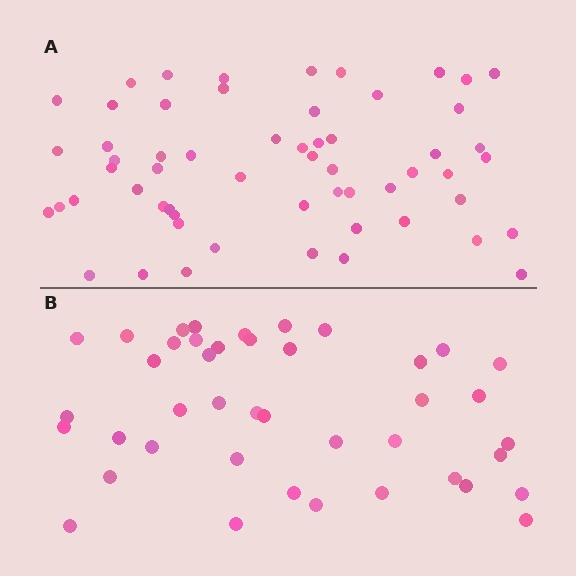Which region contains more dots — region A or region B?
Region A (the top region) has more dots.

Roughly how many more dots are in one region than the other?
Region A has approximately 15 more dots than region B.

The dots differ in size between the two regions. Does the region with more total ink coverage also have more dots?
No. Region B has more total ink coverage because its dots are larger, but region A actually contains more individual dots. Total area can be misleading — the number of items is what matters here.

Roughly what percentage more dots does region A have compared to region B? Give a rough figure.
About 40% more.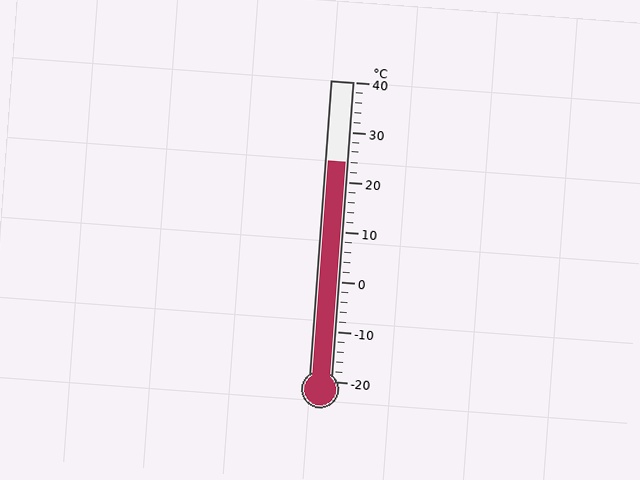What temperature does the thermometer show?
The thermometer shows approximately 24°C.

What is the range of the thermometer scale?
The thermometer scale ranges from -20°C to 40°C.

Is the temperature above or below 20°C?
The temperature is above 20°C.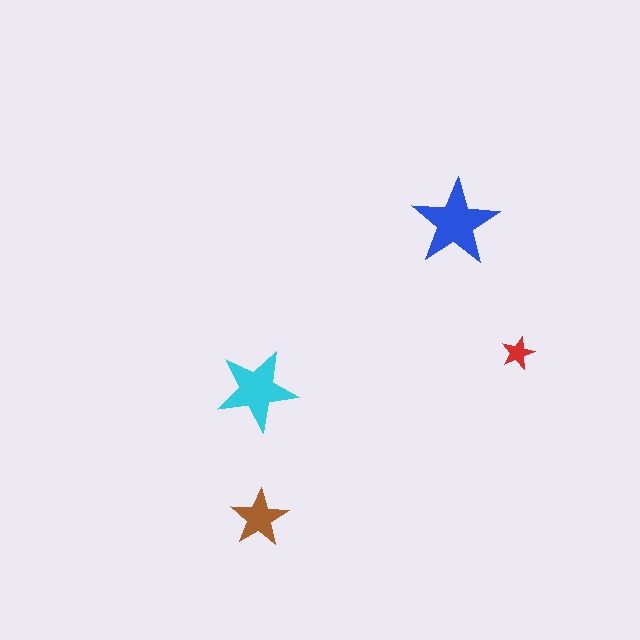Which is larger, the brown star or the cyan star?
The cyan one.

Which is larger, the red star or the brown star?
The brown one.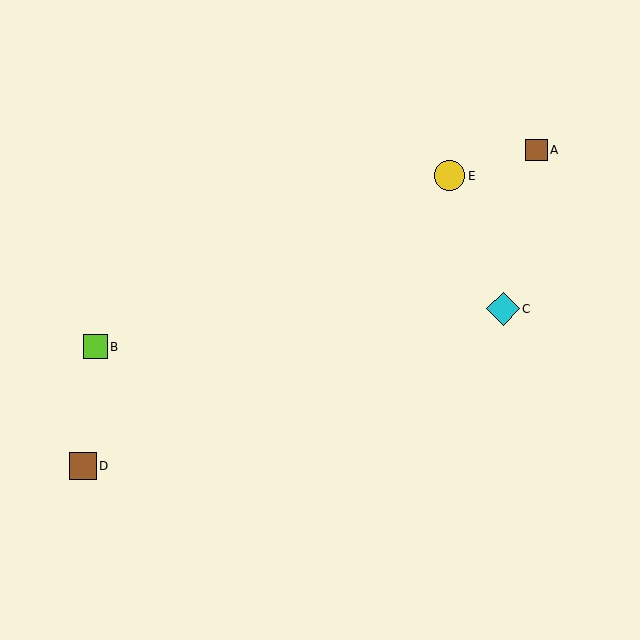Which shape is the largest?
The cyan diamond (labeled C) is the largest.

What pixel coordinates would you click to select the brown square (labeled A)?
Click at (536, 150) to select the brown square A.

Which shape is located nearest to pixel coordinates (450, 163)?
The yellow circle (labeled E) at (450, 176) is nearest to that location.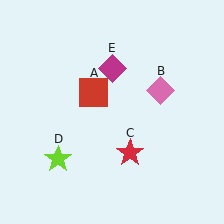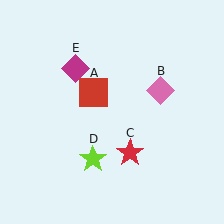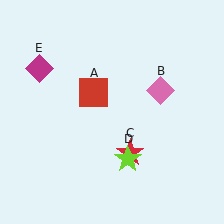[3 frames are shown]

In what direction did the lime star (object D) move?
The lime star (object D) moved right.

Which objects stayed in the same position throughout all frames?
Red square (object A) and pink diamond (object B) and red star (object C) remained stationary.